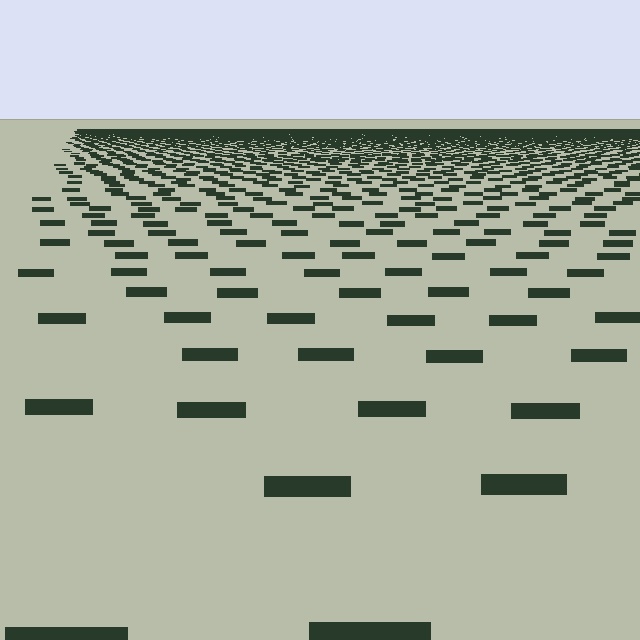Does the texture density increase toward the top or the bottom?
Density increases toward the top.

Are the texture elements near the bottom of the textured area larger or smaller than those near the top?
Larger. Near the bottom, elements are closer to the viewer and appear at a bigger on-screen size.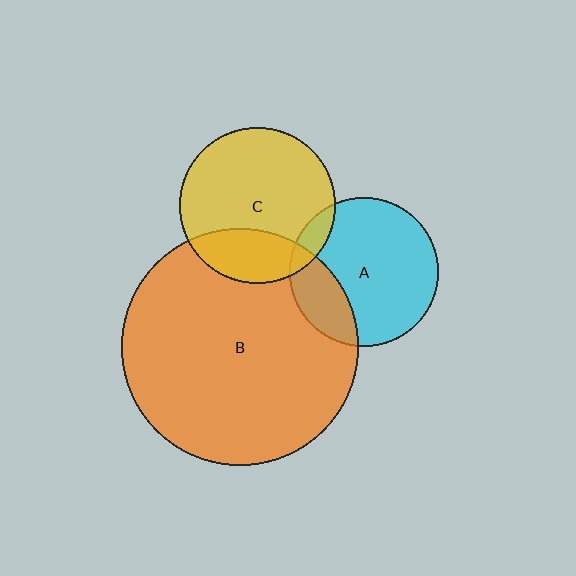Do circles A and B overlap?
Yes.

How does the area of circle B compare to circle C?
Approximately 2.3 times.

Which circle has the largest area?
Circle B (orange).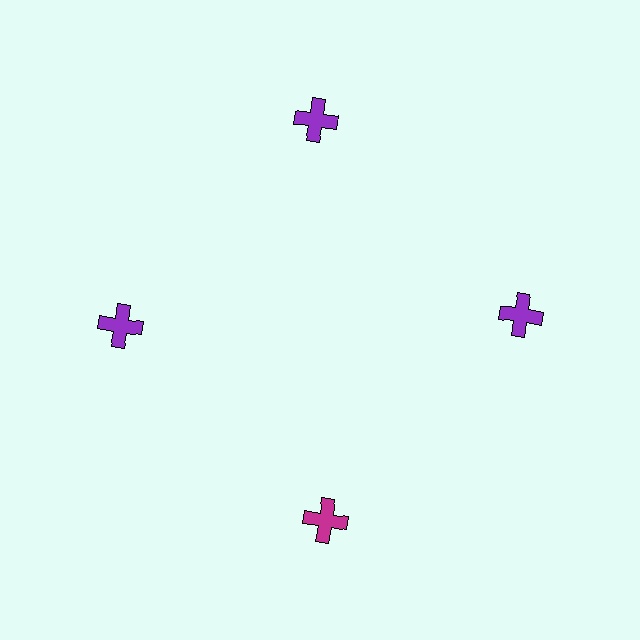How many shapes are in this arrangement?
There are 4 shapes arranged in a ring pattern.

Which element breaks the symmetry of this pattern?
The magenta cross at roughly the 6 o'clock position breaks the symmetry. All other shapes are purple crosses.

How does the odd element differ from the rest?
It has a different color: magenta instead of purple.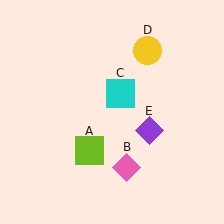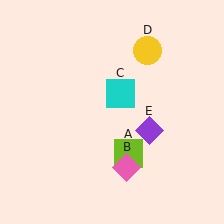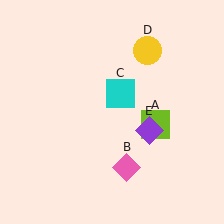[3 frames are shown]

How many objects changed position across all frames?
1 object changed position: lime square (object A).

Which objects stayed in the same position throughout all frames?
Pink diamond (object B) and cyan square (object C) and yellow circle (object D) and purple diamond (object E) remained stationary.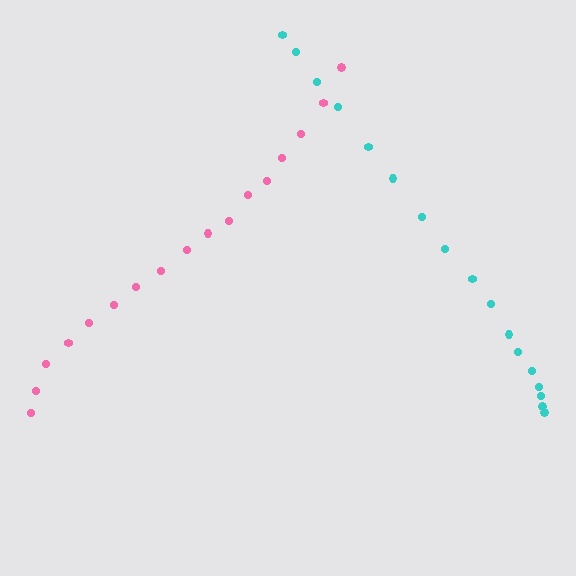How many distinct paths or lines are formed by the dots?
There are 2 distinct paths.